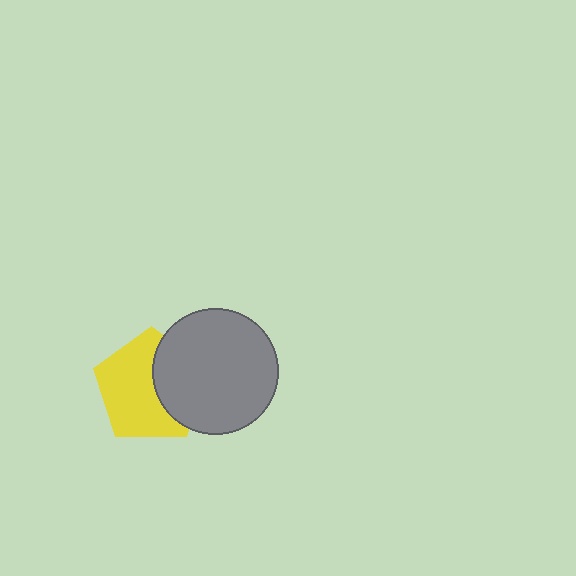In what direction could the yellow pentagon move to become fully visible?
The yellow pentagon could move left. That would shift it out from behind the gray circle entirely.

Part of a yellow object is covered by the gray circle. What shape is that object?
It is a pentagon.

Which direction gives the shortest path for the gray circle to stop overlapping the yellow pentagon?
Moving right gives the shortest separation.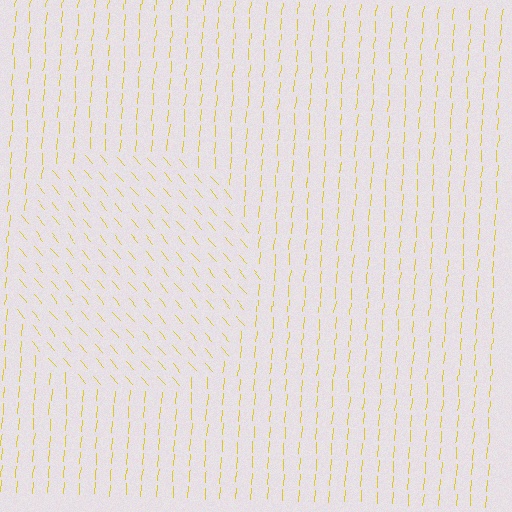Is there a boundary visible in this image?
Yes, there is a texture boundary formed by a change in line orientation.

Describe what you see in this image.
The image is filled with small yellow line segments. A circle region in the image has lines oriented differently from the surrounding lines, creating a visible texture boundary.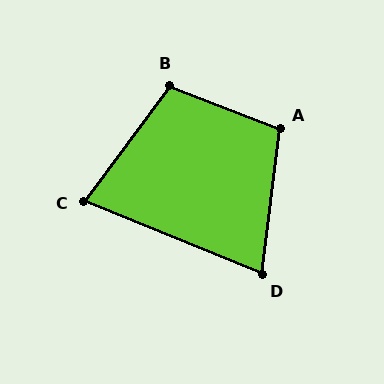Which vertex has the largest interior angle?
B, at approximately 105 degrees.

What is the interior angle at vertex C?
Approximately 76 degrees (acute).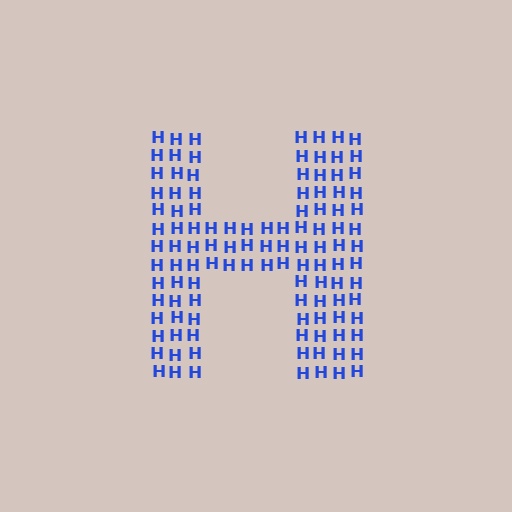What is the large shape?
The large shape is the letter H.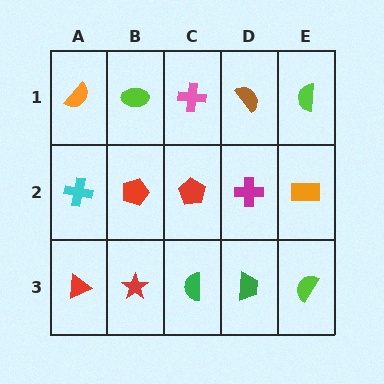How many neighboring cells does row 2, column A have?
3.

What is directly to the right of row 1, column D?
A lime semicircle.